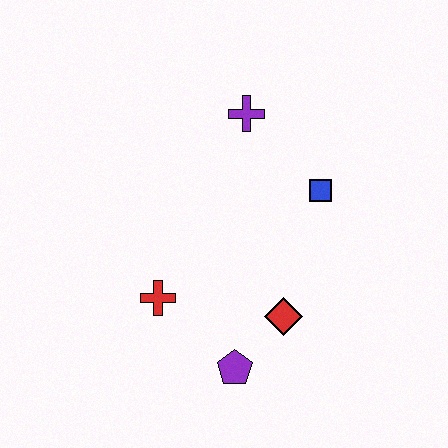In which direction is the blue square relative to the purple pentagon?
The blue square is above the purple pentagon.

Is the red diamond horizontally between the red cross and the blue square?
Yes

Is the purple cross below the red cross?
No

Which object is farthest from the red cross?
The purple cross is farthest from the red cross.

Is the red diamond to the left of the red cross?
No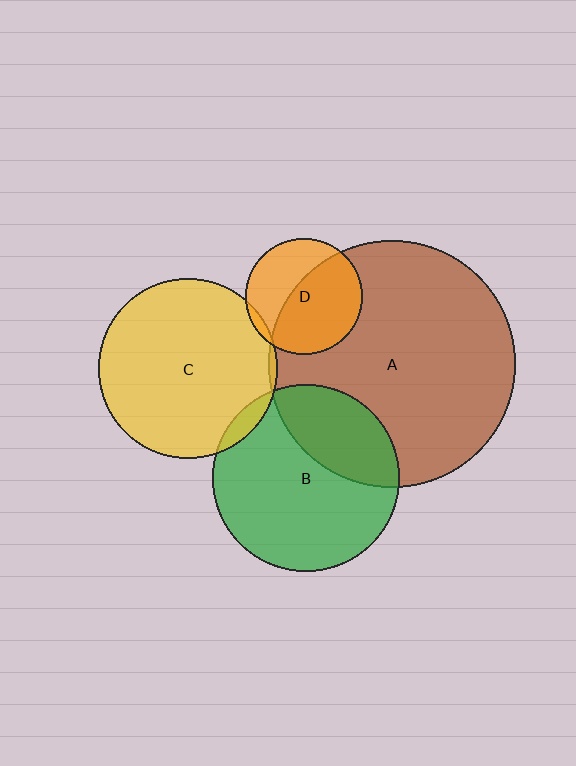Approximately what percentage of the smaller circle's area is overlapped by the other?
Approximately 5%.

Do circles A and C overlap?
Yes.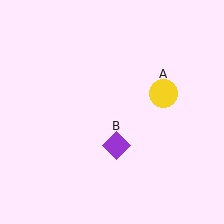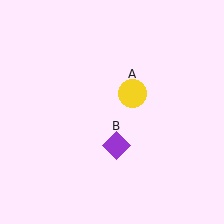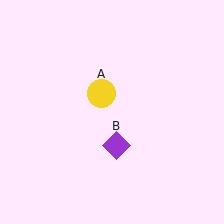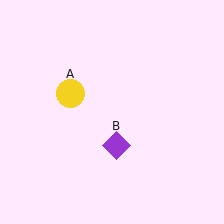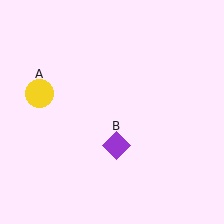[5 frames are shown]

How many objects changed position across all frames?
1 object changed position: yellow circle (object A).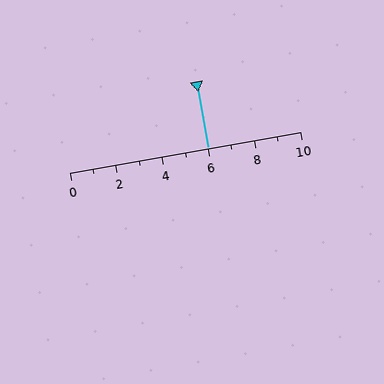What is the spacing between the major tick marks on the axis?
The major ticks are spaced 2 apart.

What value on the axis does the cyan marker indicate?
The marker indicates approximately 6.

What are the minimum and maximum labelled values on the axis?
The axis runs from 0 to 10.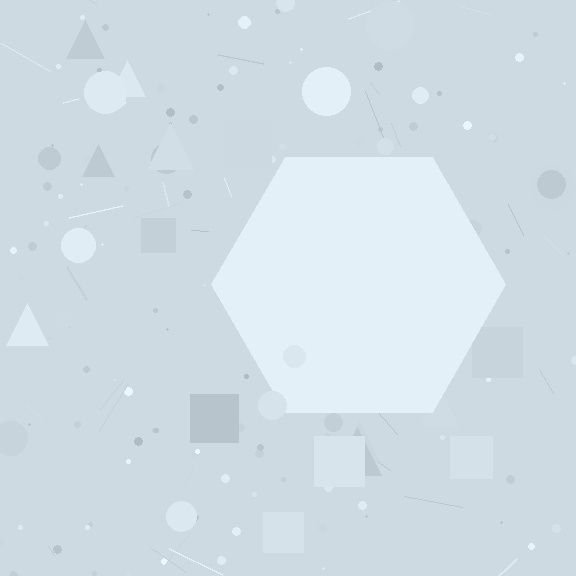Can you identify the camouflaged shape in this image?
The camouflaged shape is a hexagon.